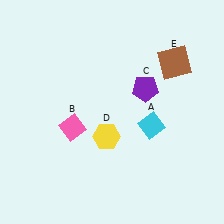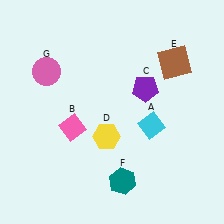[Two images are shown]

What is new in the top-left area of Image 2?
A pink circle (G) was added in the top-left area of Image 2.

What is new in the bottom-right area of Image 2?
A teal hexagon (F) was added in the bottom-right area of Image 2.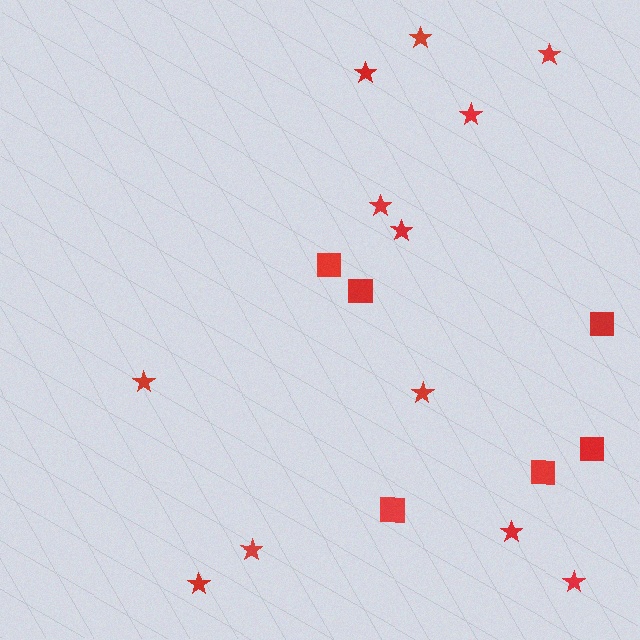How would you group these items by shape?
There are 2 groups: one group of squares (6) and one group of stars (12).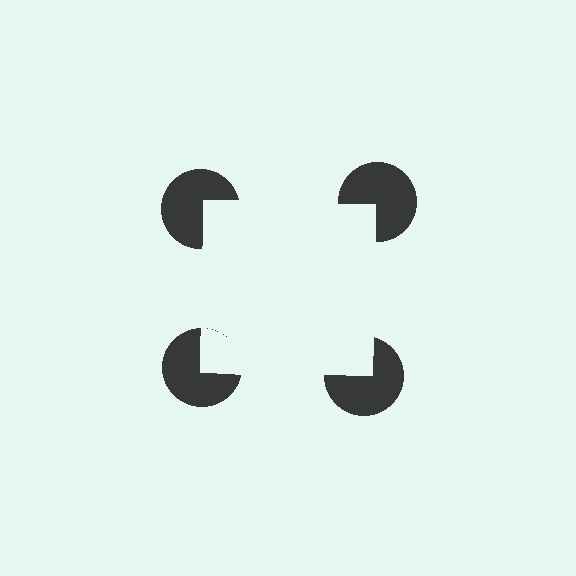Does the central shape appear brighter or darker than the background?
It typically appears slightly brighter than the background, even though no actual brightness change is drawn.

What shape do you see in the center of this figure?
An illusory square — its edges are inferred from the aligned wedge cuts in the pac-man discs, not physically drawn.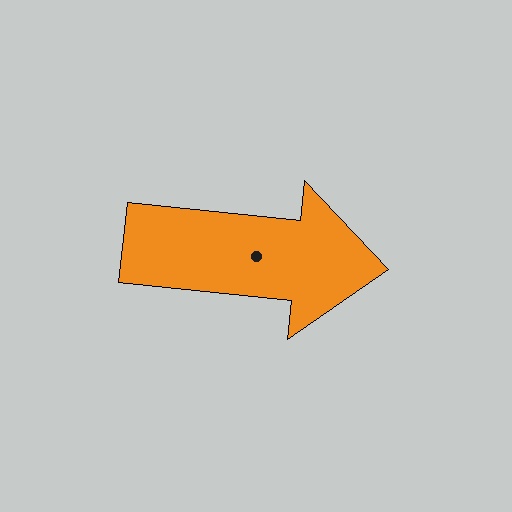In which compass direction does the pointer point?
East.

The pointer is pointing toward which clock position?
Roughly 3 o'clock.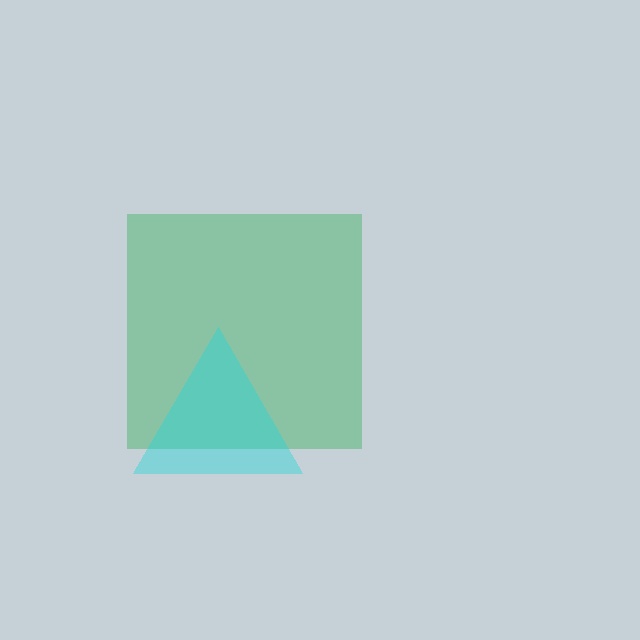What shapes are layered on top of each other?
The layered shapes are: a green square, a cyan triangle.